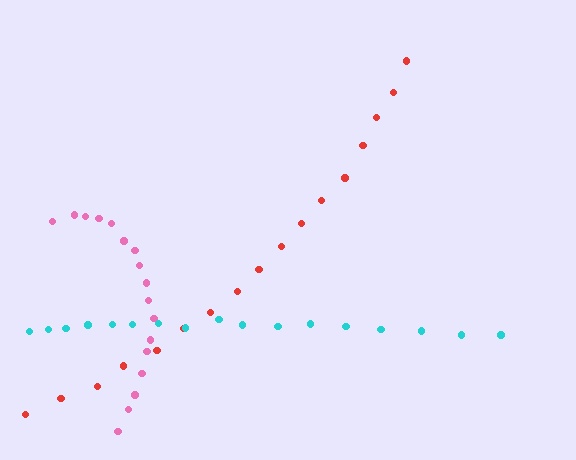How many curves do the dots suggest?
There are 3 distinct paths.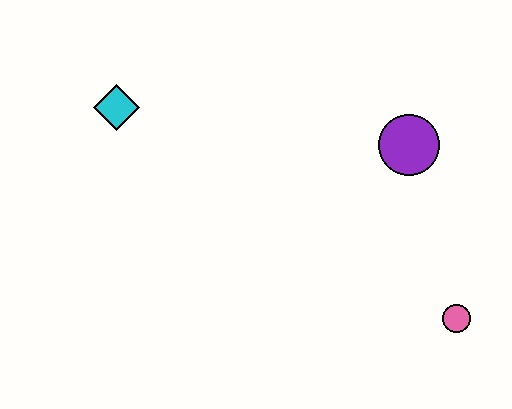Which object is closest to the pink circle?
The purple circle is closest to the pink circle.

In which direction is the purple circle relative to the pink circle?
The purple circle is above the pink circle.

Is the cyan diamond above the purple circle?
Yes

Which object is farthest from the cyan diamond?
The pink circle is farthest from the cyan diamond.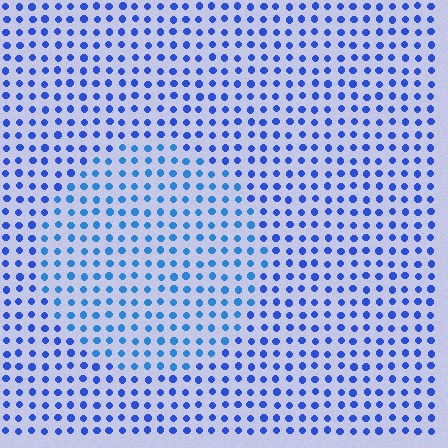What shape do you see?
I see a circle.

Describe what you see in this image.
The image is filled with small blue elements in a uniform arrangement. A circle-shaped region is visible where the elements are tinted to a slightly different hue, forming a subtle color boundary.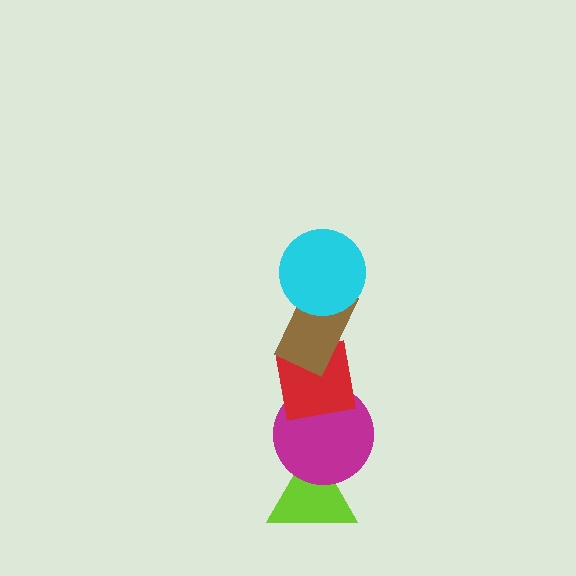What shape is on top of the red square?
The brown rectangle is on top of the red square.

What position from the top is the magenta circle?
The magenta circle is 4th from the top.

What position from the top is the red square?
The red square is 3rd from the top.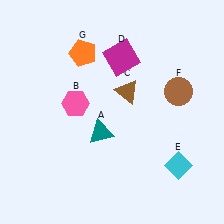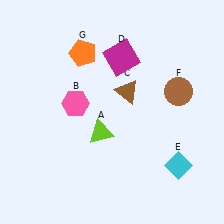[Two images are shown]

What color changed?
The triangle (A) changed from teal in Image 1 to lime in Image 2.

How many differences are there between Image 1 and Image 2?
There is 1 difference between the two images.